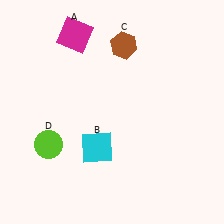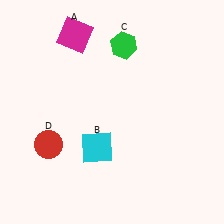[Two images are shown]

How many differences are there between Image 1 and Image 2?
There are 2 differences between the two images.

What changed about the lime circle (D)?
In Image 1, D is lime. In Image 2, it changed to red.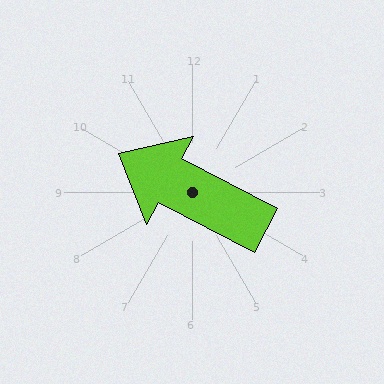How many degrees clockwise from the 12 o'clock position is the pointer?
Approximately 298 degrees.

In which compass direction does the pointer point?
Northwest.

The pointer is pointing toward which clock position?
Roughly 10 o'clock.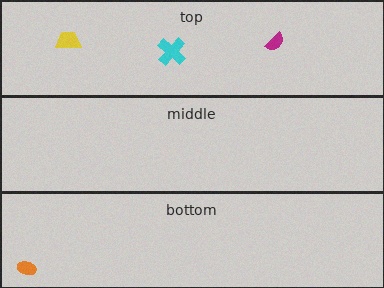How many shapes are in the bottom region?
1.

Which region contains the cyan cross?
The top region.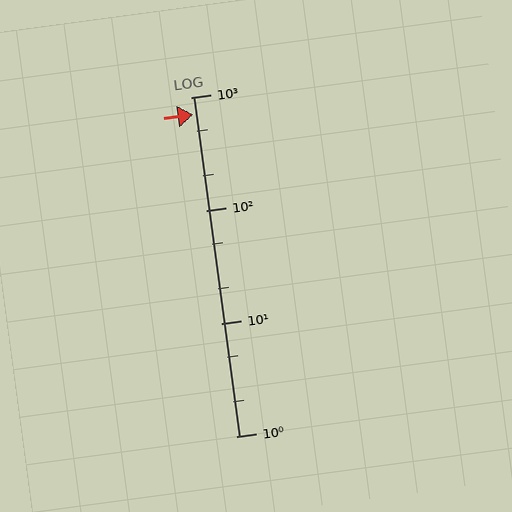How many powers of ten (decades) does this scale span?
The scale spans 3 decades, from 1 to 1000.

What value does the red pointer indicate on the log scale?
The pointer indicates approximately 700.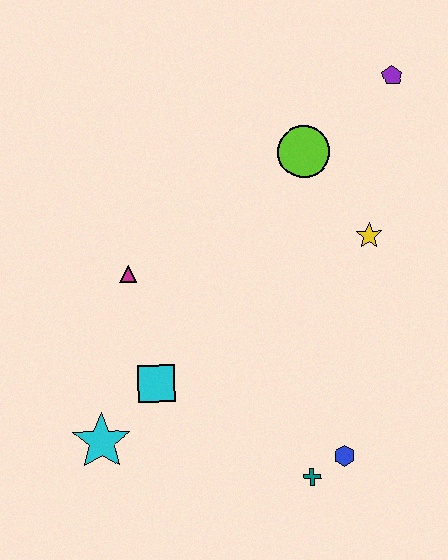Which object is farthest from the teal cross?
The purple pentagon is farthest from the teal cross.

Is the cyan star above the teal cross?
Yes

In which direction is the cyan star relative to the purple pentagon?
The cyan star is below the purple pentagon.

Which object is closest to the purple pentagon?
The lime circle is closest to the purple pentagon.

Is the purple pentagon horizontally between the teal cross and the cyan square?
No